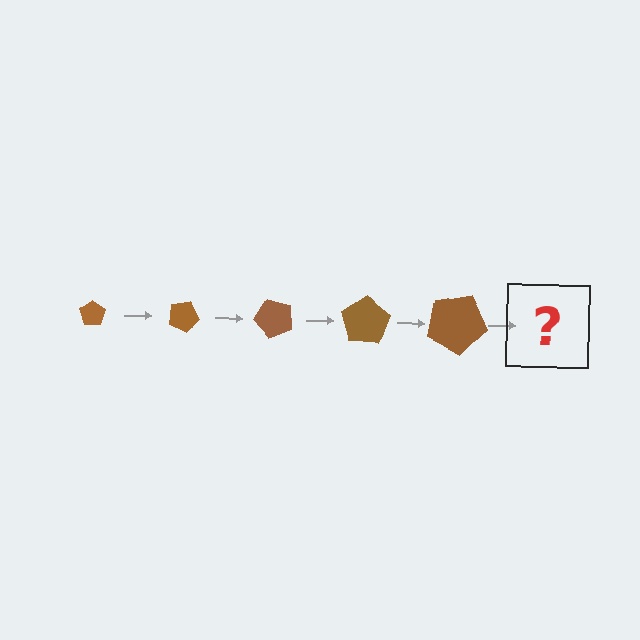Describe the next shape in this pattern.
It should be a pentagon, larger than the previous one and rotated 125 degrees from the start.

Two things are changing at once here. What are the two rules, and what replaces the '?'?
The two rules are that the pentagon grows larger each step and it rotates 25 degrees each step. The '?' should be a pentagon, larger than the previous one and rotated 125 degrees from the start.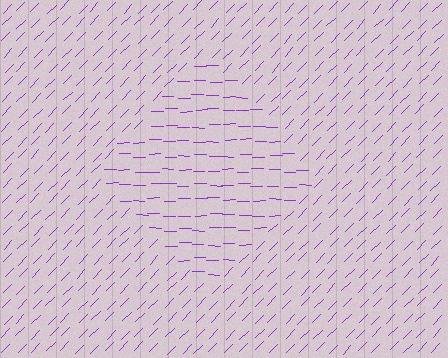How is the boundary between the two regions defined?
The boundary is defined purely by a change in line orientation (approximately 45 degrees difference). All lines are the same color and thickness.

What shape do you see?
I see a diamond.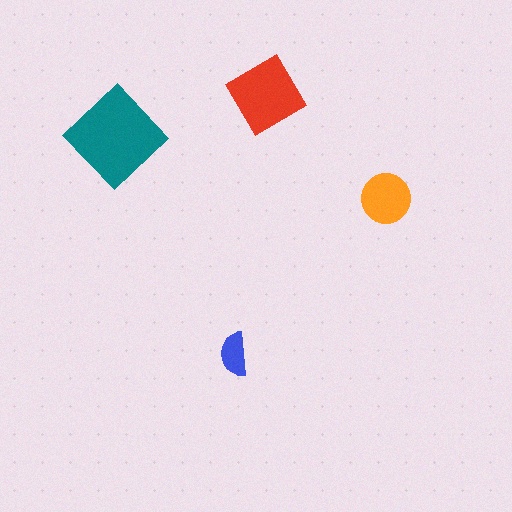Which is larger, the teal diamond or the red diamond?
The teal diamond.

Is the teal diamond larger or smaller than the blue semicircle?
Larger.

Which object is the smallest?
The blue semicircle.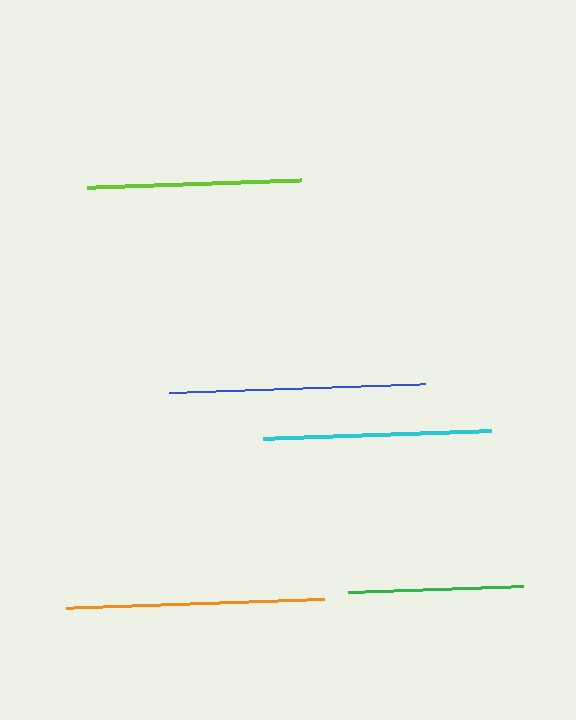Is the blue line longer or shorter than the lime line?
The blue line is longer than the lime line.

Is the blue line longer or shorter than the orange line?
The orange line is longer than the blue line.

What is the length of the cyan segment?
The cyan segment is approximately 228 pixels long.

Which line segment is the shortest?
The green line is the shortest at approximately 175 pixels.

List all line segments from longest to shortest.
From longest to shortest: orange, blue, cyan, lime, green.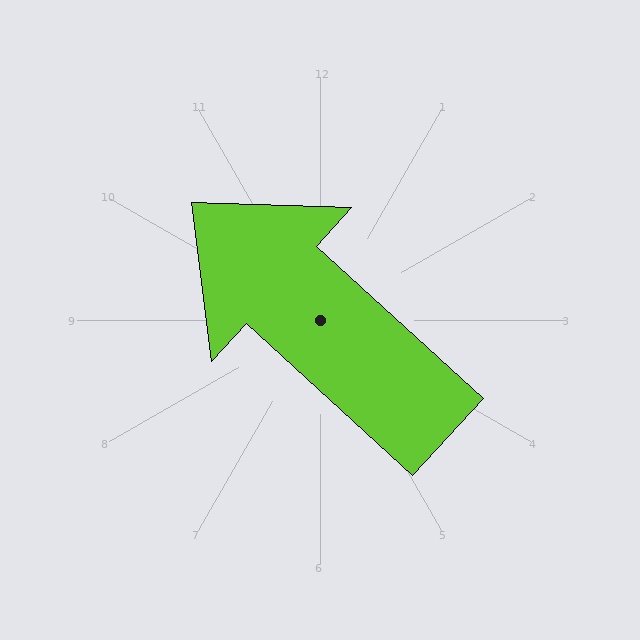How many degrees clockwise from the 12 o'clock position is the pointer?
Approximately 312 degrees.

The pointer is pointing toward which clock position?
Roughly 10 o'clock.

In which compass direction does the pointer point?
Northwest.